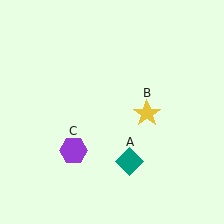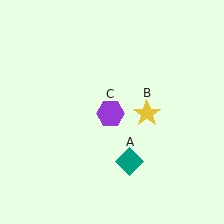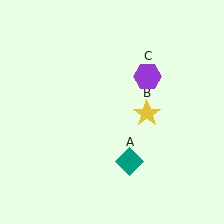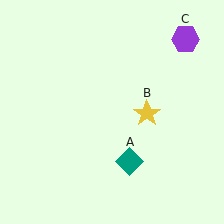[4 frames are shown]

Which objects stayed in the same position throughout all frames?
Teal diamond (object A) and yellow star (object B) remained stationary.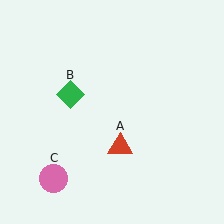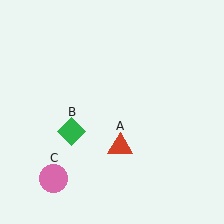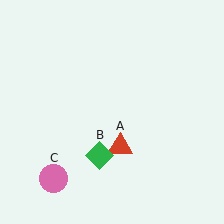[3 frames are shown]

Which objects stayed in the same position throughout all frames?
Red triangle (object A) and pink circle (object C) remained stationary.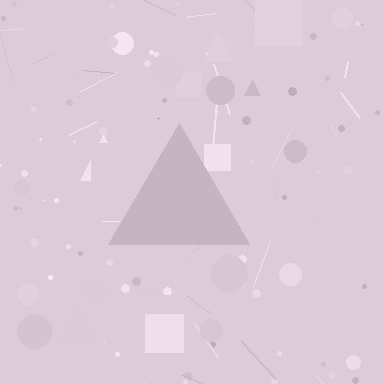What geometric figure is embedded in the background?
A triangle is embedded in the background.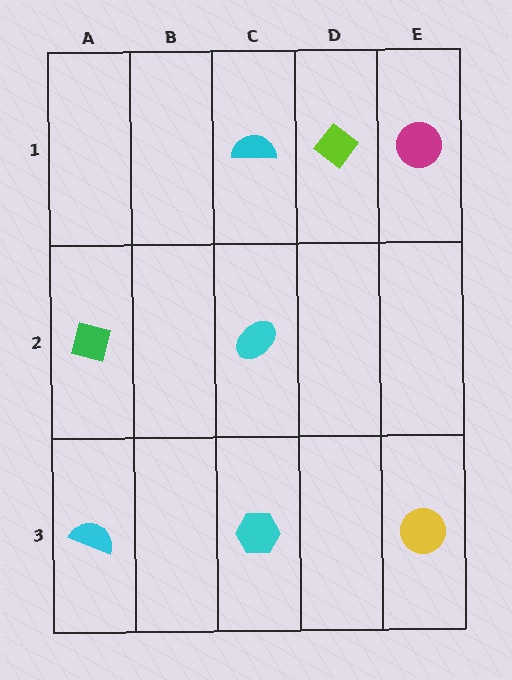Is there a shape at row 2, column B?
No, that cell is empty.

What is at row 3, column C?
A cyan hexagon.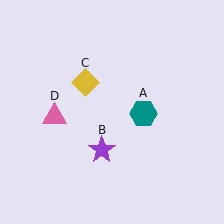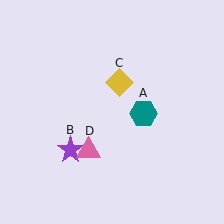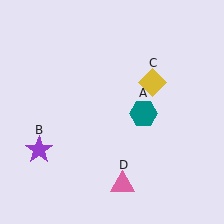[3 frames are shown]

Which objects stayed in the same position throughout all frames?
Teal hexagon (object A) remained stationary.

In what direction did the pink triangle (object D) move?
The pink triangle (object D) moved down and to the right.